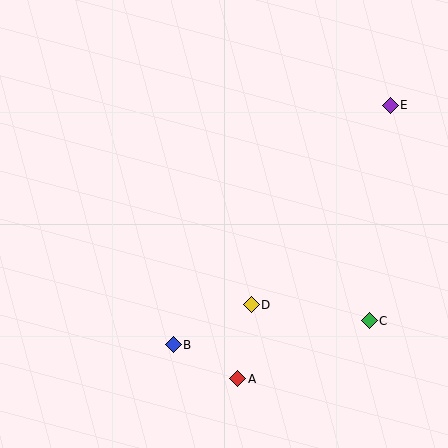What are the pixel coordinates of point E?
Point E is at (390, 105).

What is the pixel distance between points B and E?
The distance between B and E is 323 pixels.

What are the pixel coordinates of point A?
Point A is at (238, 379).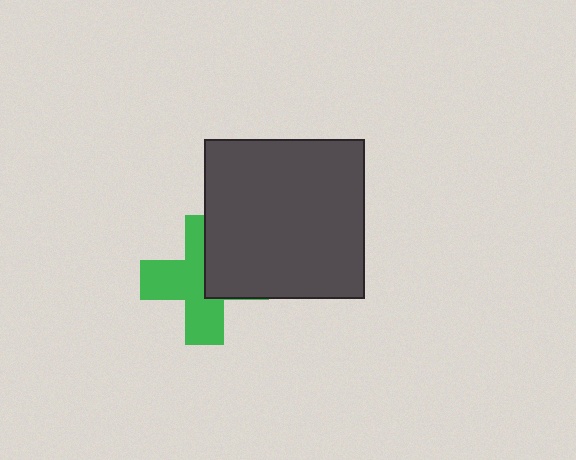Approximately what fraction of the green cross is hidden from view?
Roughly 41% of the green cross is hidden behind the dark gray square.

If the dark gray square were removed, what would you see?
You would see the complete green cross.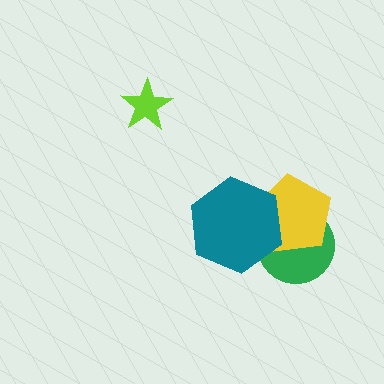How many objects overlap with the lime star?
0 objects overlap with the lime star.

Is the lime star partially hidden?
No, no other shape covers it.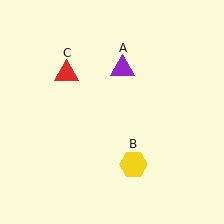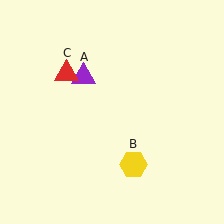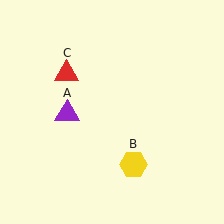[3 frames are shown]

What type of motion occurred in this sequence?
The purple triangle (object A) rotated counterclockwise around the center of the scene.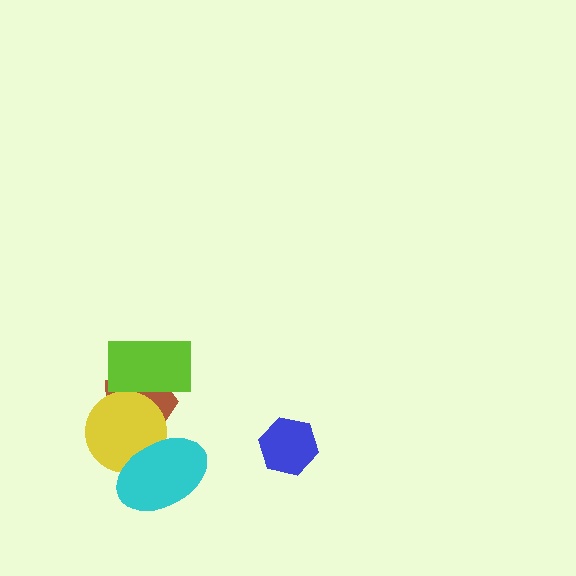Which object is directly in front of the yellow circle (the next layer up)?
The cyan ellipse is directly in front of the yellow circle.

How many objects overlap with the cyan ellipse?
2 objects overlap with the cyan ellipse.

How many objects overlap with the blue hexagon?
0 objects overlap with the blue hexagon.